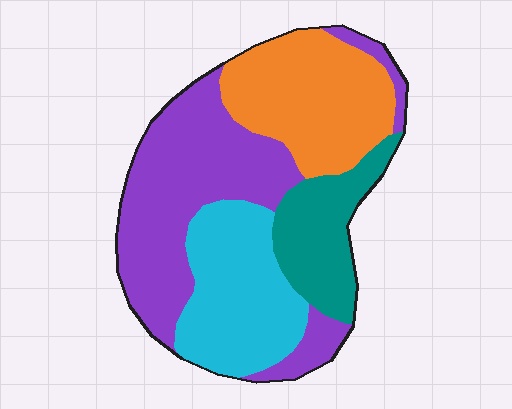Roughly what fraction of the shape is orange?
Orange covers 24% of the shape.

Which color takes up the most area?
Purple, at roughly 40%.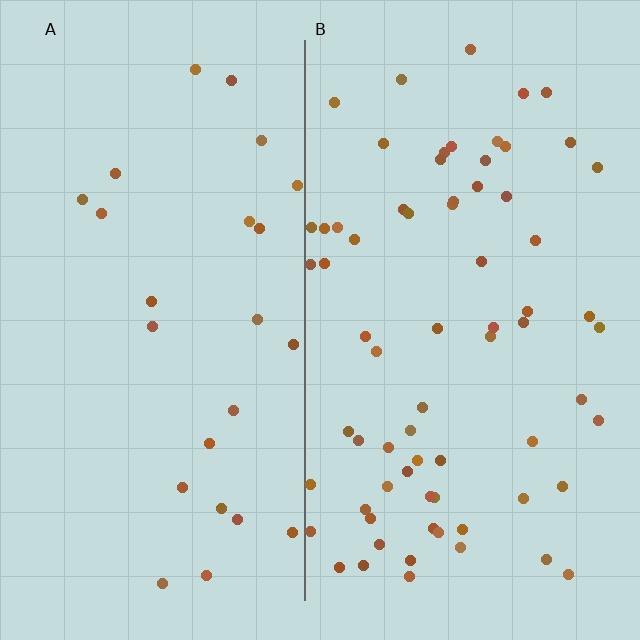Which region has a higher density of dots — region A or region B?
B (the right).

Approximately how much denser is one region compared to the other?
Approximately 2.9× — region B over region A.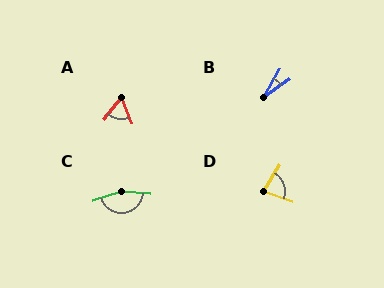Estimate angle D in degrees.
Approximately 79 degrees.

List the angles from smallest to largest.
B (26°), A (60°), D (79°), C (157°).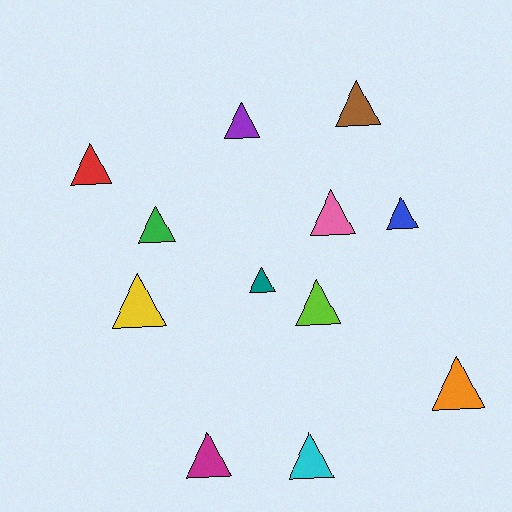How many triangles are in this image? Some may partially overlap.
There are 12 triangles.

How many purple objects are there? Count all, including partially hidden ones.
There is 1 purple object.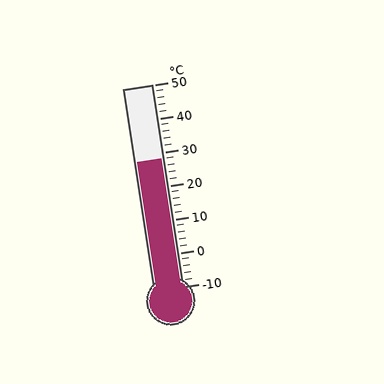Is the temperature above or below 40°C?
The temperature is below 40°C.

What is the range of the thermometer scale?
The thermometer scale ranges from -10°C to 50°C.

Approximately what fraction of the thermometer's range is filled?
The thermometer is filled to approximately 65% of its range.